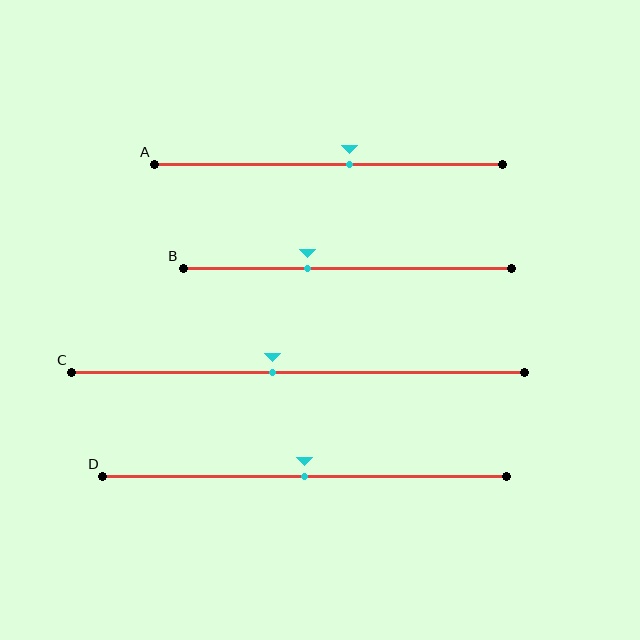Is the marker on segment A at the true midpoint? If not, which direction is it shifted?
No, the marker on segment A is shifted to the right by about 6% of the segment length.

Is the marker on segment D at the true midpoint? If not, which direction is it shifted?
Yes, the marker on segment D is at the true midpoint.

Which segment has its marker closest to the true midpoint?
Segment D has its marker closest to the true midpoint.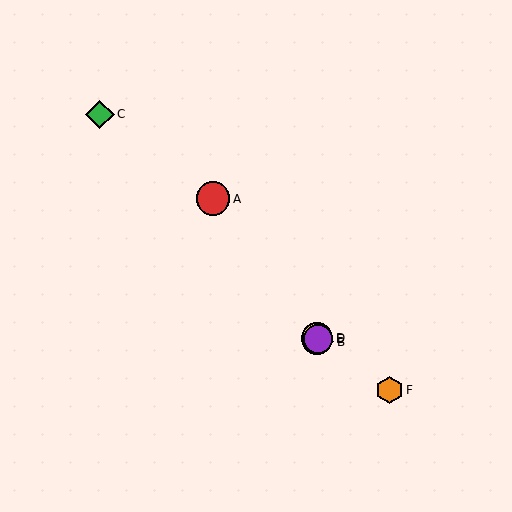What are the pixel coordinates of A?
Object A is at (213, 199).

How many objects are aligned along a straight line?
4 objects (B, D, E, F) are aligned along a straight line.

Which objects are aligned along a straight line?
Objects B, D, E, F are aligned along a straight line.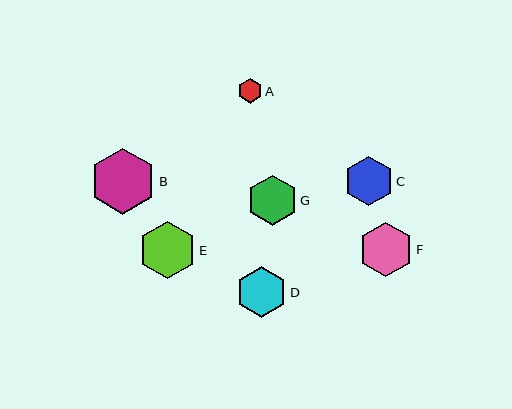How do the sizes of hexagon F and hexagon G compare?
Hexagon F and hexagon G are approximately the same size.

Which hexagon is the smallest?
Hexagon A is the smallest with a size of approximately 24 pixels.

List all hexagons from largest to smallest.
From largest to smallest: B, E, F, D, G, C, A.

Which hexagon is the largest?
Hexagon B is the largest with a size of approximately 66 pixels.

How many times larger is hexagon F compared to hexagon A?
Hexagon F is approximately 2.3 times the size of hexagon A.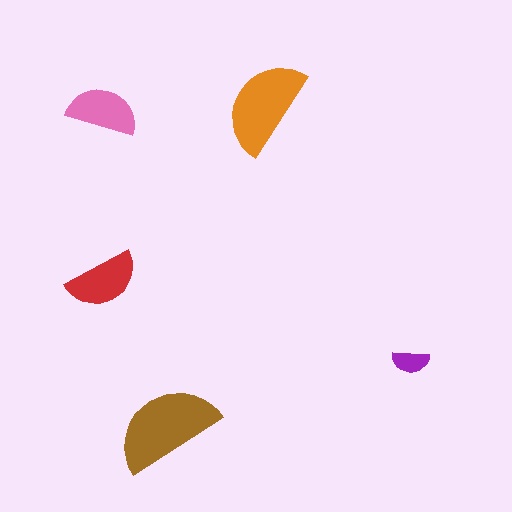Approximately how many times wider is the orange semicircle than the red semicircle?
About 1.5 times wider.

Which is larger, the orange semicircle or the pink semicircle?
The orange one.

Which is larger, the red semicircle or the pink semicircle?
The red one.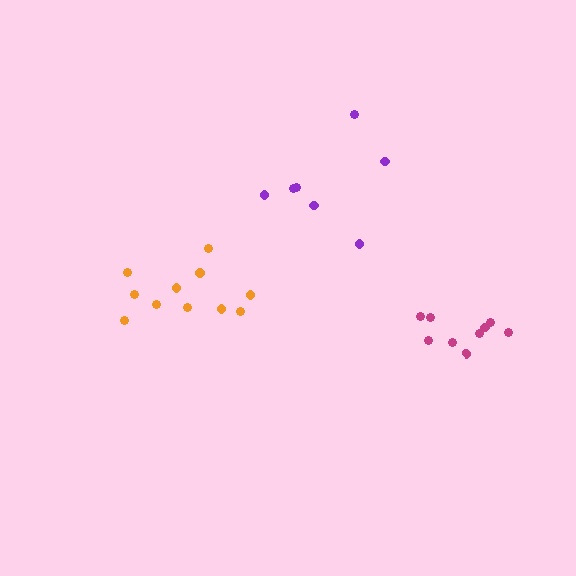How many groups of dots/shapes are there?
There are 3 groups.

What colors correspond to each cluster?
The clusters are colored: orange, magenta, purple.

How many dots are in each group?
Group 1: 11 dots, Group 2: 9 dots, Group 3: 7 dots (27 total).